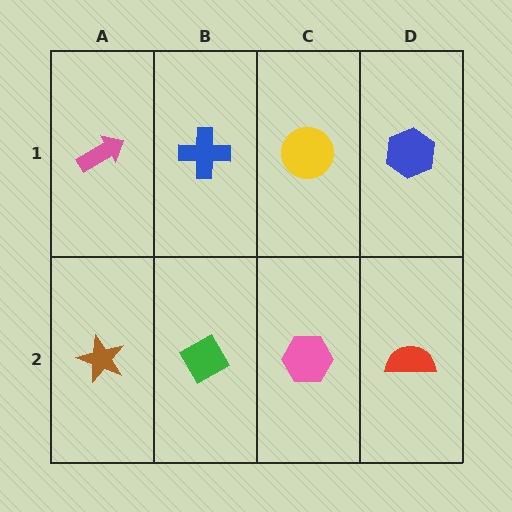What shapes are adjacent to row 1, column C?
A pink hexagon (row 2, column C), a blue cross (row 1, column B), a blue hexagon (row 1, column D).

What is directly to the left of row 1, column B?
A pink arrow.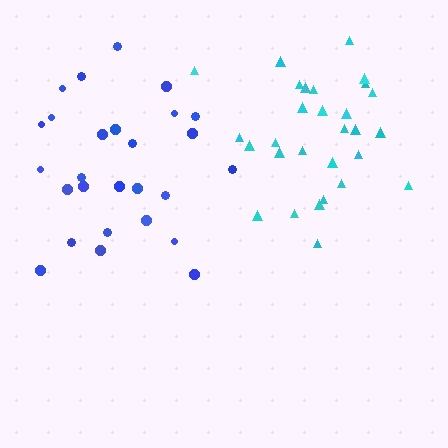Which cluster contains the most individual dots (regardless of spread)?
Cyan (29).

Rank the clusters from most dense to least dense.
cyan, blue.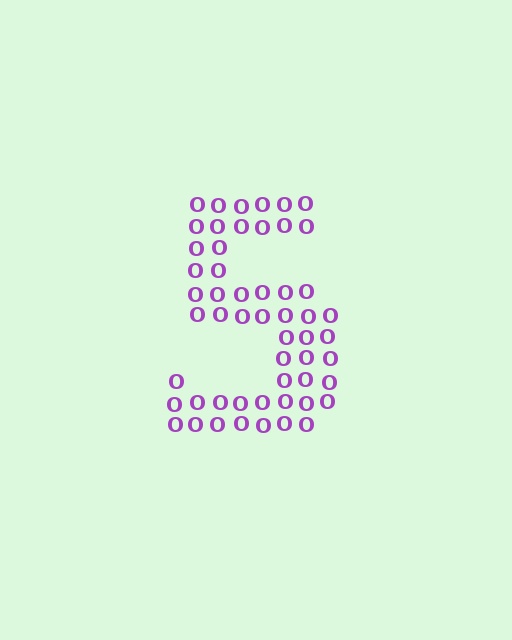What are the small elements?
The small elements are letter O's.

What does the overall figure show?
The overall figure shows the digit 5.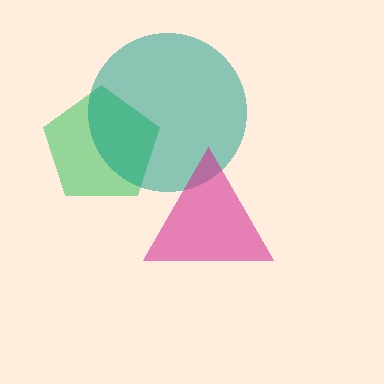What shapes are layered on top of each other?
The layered shapes are: a green pentagon, a teal circle, a magenta triangle.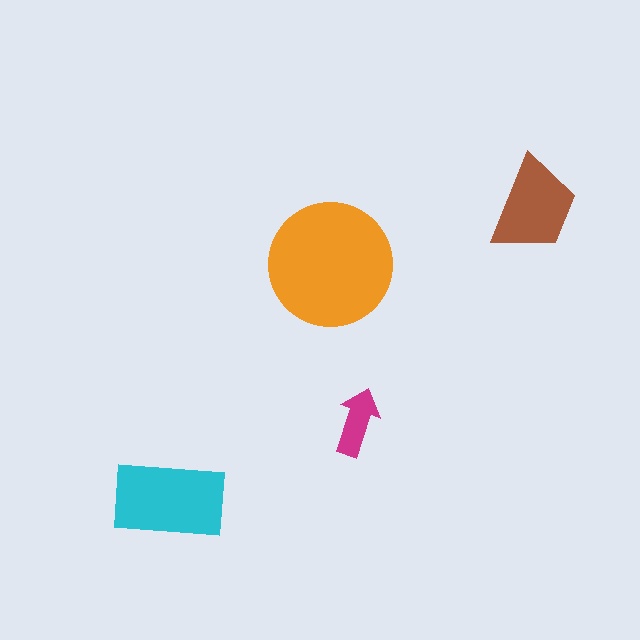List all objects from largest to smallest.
The orange circle, the cyan rectangle, the brown trapezoid, the magenta arrow.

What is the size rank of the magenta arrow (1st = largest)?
4th.